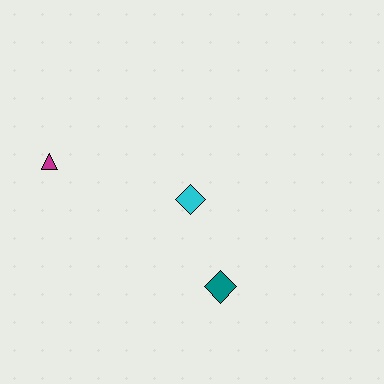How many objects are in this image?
There are 3 objects.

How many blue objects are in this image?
There are no blue objects.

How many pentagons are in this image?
There are no pentagons.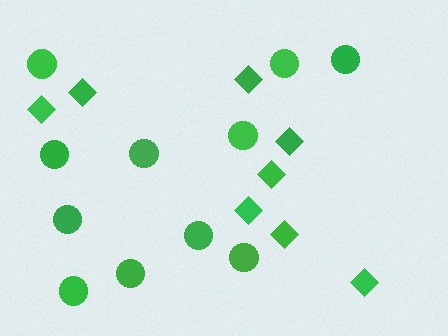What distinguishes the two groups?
There are 2 groups: one group of circles (11) and one group of diamonds (8).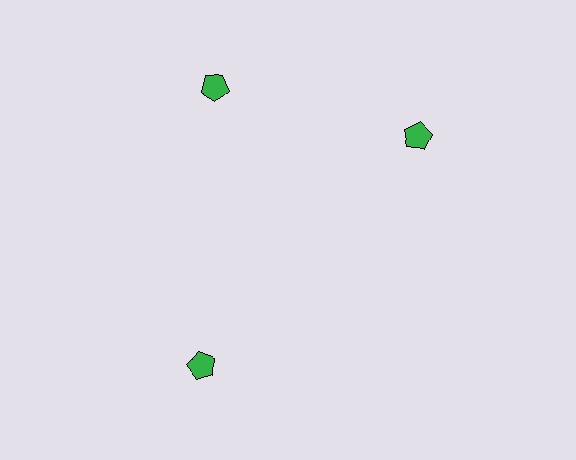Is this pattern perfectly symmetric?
No. The 3 green pentagons are arranged in a ring, but one element near the 3 o'clock position is rotated out of alignment along the ring, breaking the 3-fold rotational symmetry.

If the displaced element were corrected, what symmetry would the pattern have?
It would have 3-fold rotational symmetry — the pattern would map onto itself every 120 degrees.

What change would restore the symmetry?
The symmetry would be restored by rotating it back into even spacing with its neighbors so that all 3 pentagons sit at equal angles and equal distance from the center.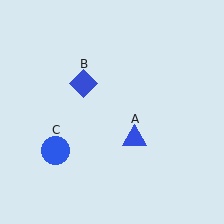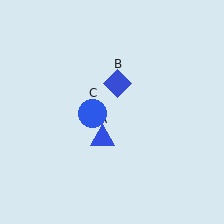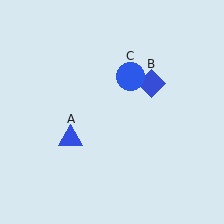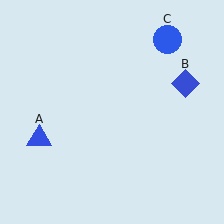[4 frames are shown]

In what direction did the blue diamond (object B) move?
The blue diamond (object B) moved right.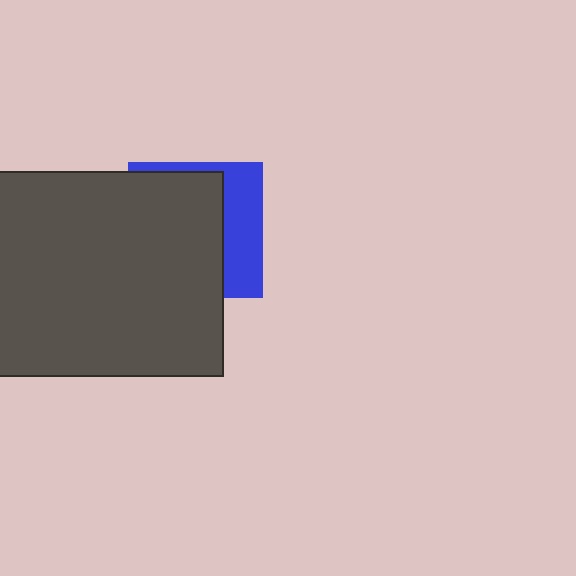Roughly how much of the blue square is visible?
A small part of it is visible (roughly 35%).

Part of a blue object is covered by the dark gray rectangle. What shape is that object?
It is a square.